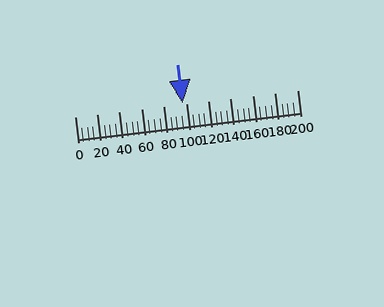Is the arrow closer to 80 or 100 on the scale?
The arrow is closer to 100.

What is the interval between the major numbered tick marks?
The major tick marks are spaced 20 units apart.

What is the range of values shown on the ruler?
The ruler shows values from 0 to 200.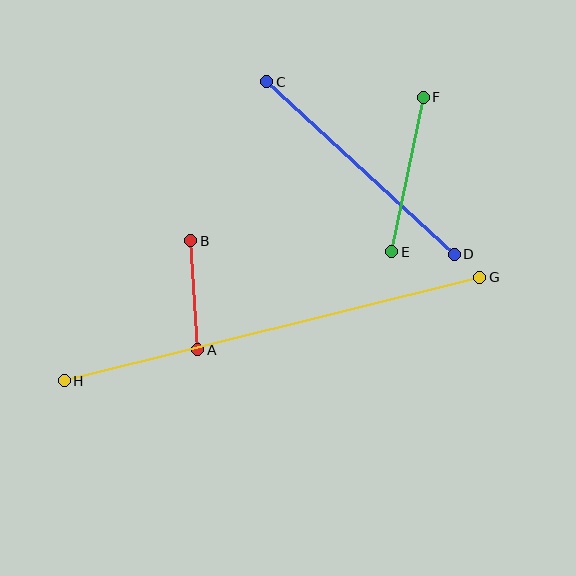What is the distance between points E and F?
The distance is approximately 158 pixels.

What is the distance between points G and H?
The distance is approximately 428 pixels.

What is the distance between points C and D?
The distance is approximately 255 pixels.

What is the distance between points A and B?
The distance is approximately 109 pixels.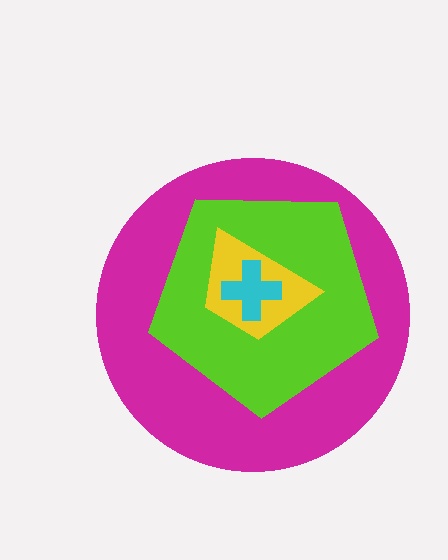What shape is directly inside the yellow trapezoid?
The cyan cross.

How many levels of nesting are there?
4.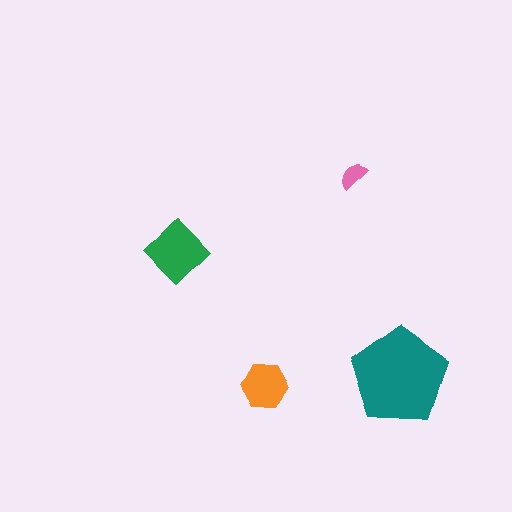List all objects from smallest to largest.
The pink semicircle, the orange hexagon, the green diamond, the teal pentagon.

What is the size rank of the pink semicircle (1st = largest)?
4th.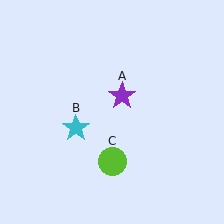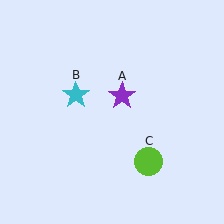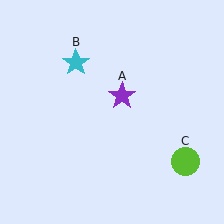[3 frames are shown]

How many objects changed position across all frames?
2 objects changed position: cyan star (object B), lime circle (object C).